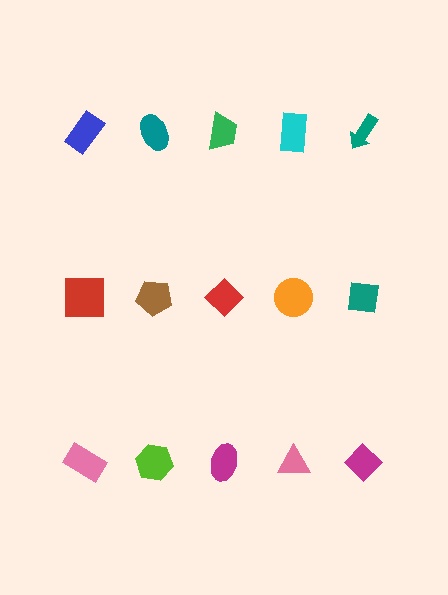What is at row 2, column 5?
A teal square.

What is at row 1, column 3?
A green trapezoid.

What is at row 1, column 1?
A blue rectangle.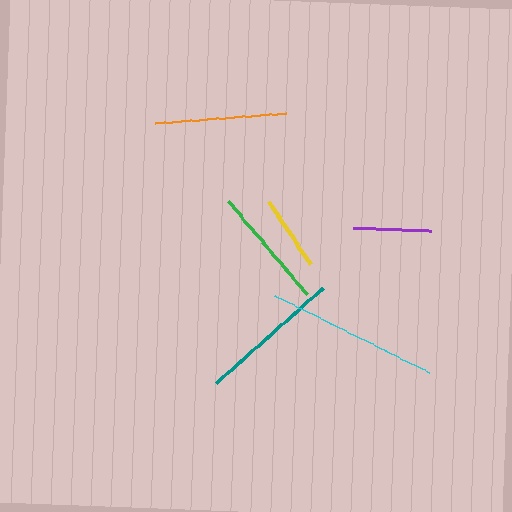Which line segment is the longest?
The cyan line is the longest at approximately 173 pixels.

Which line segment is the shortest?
The yellow line is the shortest at approximately 75 pixels.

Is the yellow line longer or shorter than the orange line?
The orange line is longer than the yellow line.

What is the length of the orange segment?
The orange segment is approximately 132 pixels long.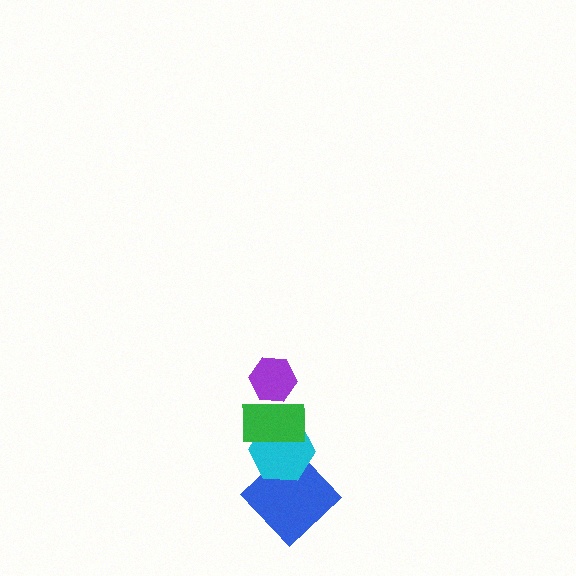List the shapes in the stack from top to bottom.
From top to bottom: the purple hexagon, the green rectangle, the cyan hexagon, the blue diamond.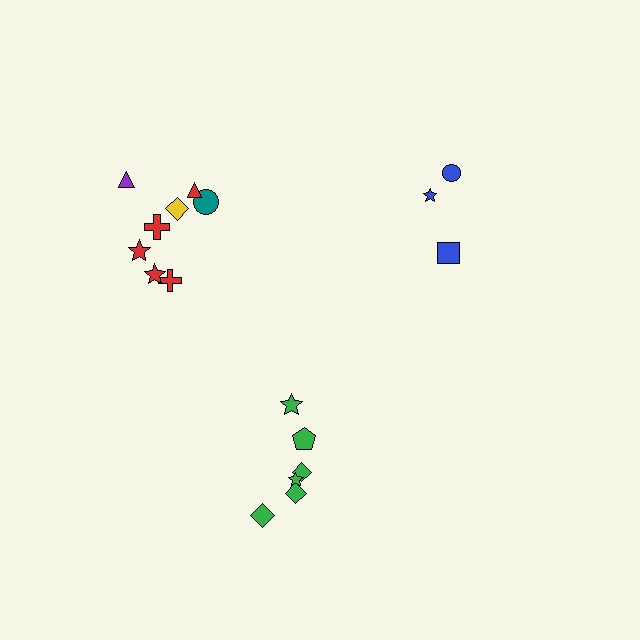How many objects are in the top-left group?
There are 8 objects.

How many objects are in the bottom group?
There are 6 objects.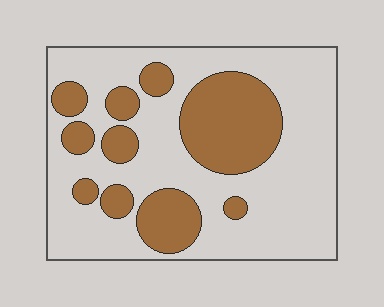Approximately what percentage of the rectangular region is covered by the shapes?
Approximately 30%.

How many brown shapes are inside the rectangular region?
10.